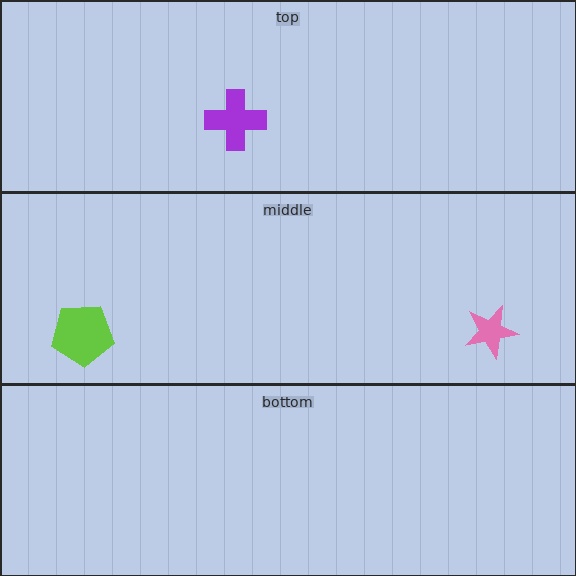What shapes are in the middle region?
The pink star, the lime pentagon.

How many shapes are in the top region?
1.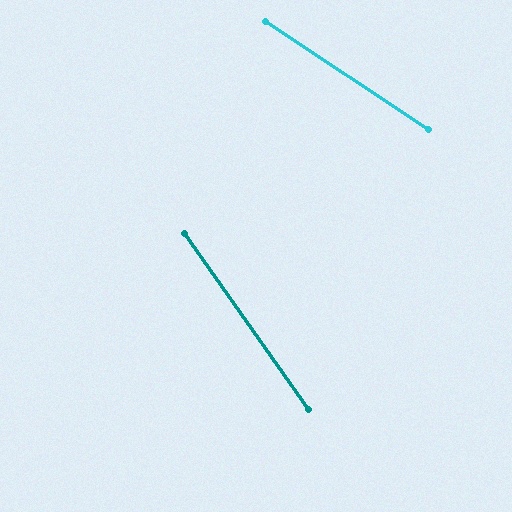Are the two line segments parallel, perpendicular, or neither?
Neither parallel nor perpendicular — they differ by about 21°.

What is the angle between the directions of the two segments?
Approximately 21 degrees.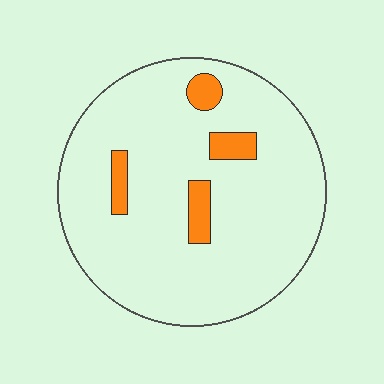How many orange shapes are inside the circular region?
4.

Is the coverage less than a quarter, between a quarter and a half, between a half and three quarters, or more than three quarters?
Less than a quarter.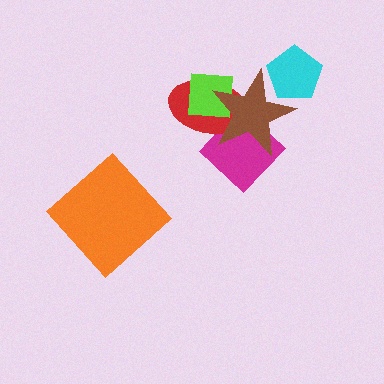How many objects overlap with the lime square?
2 objects overlap with the lime square.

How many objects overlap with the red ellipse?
3 objects overlap with the red ellipse.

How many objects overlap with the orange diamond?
0 objects overlap with the orange diamond.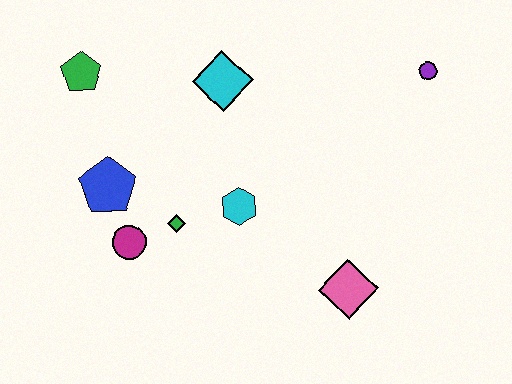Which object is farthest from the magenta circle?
The purple circle is farthest from the magenta circle.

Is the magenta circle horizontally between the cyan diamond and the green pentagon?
Yes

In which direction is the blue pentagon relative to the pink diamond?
The blue pentagon is to the left of the pink diamond.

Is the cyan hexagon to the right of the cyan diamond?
Yes